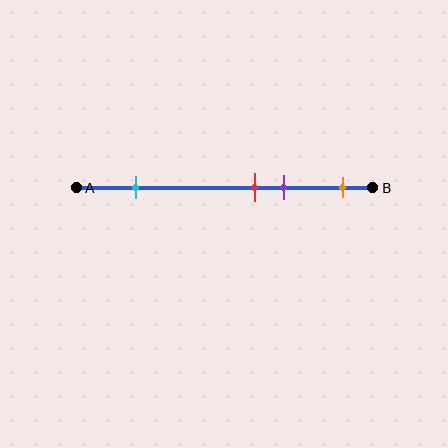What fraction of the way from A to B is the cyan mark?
The cyan mark is approximately 20% (0.2) of the way from A to B.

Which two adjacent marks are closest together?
The red and purple marks are the closest adjacent pair.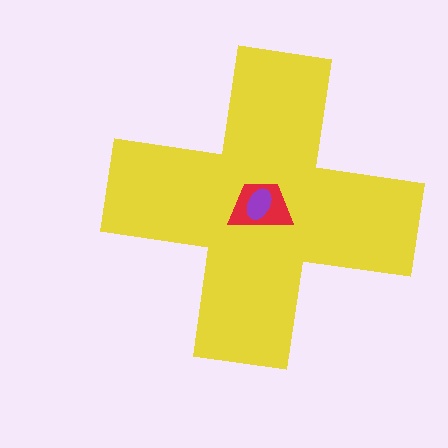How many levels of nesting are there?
3.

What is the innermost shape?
The purple ellipse.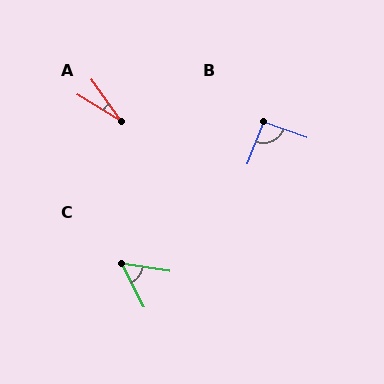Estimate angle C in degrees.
Approximately 54 degrees.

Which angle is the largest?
B, at approximately 91 degrees.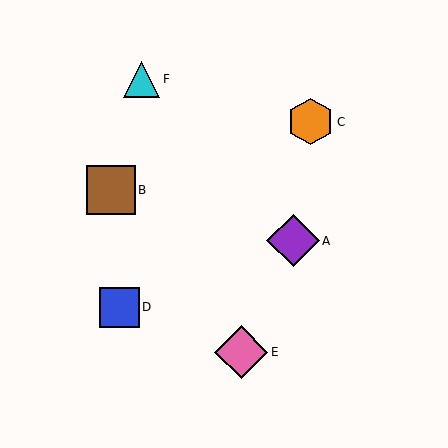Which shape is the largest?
The pink diamond (labeled E) is the largest.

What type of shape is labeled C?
Shape C is an orange hexagon.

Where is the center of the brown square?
The center of the brown square is at (111, 190).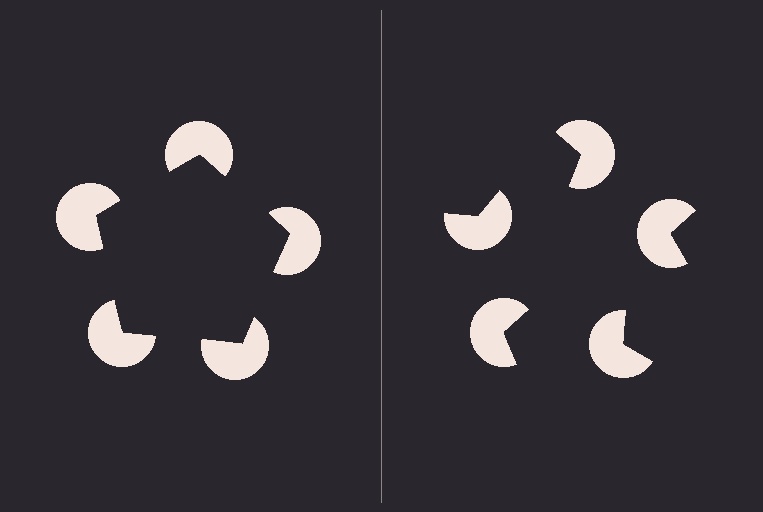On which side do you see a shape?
An illusory pentagon appears on the left side. On the right side the wedge cuts are rotated, so no coherent shape forms.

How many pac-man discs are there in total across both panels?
10 — 5 on each side.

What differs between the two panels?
The pac-man discs are positioned identically on both sides; only the wedge orientations differ. On the left they align to a pentagon; on the right they are misaligned.